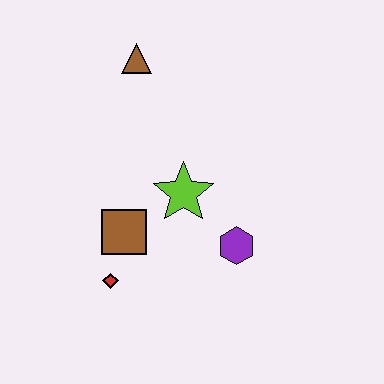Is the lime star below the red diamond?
No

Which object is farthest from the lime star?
The brown triangle is farthest from the lime star.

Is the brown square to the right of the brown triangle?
No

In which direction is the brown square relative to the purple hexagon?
The brown square is to the left of the purple hexagon.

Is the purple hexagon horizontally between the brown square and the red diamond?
No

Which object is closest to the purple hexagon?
The lime star is closest to the purple hexagon.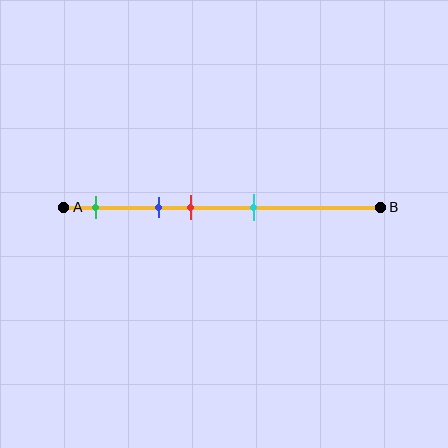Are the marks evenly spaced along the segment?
No, the marks are not evenly spaced.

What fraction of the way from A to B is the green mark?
The green mark is approximately 10% (0.1) of the way from A to B.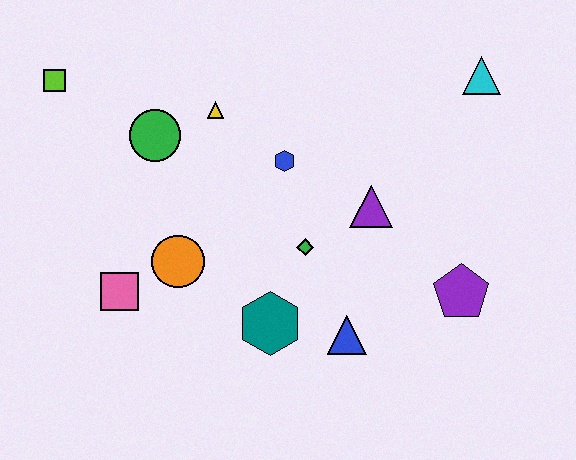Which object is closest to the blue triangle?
The teal hexagon is closest to the blue triangle.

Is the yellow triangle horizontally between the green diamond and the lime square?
Yes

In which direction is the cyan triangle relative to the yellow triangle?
The cyan triangle is to the right of the yellow triangle.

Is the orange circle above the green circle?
No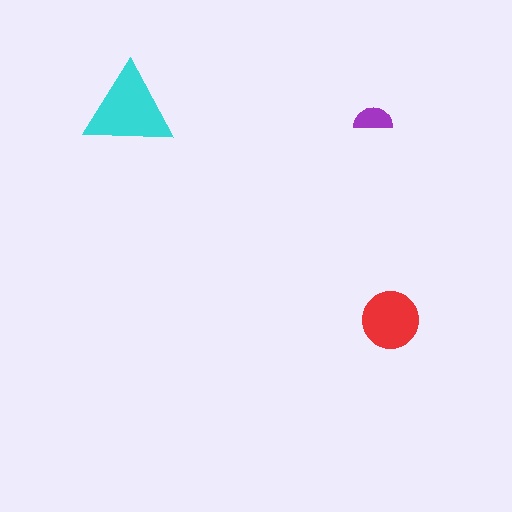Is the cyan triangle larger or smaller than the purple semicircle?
Larger.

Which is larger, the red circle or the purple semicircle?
The red circle.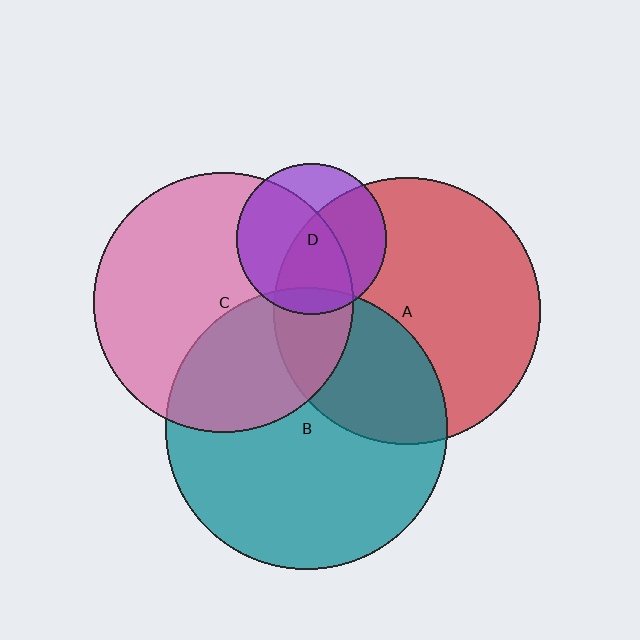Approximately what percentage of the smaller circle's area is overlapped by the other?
Approximately 55%.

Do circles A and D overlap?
Yes.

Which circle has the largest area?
Circle B (teal).